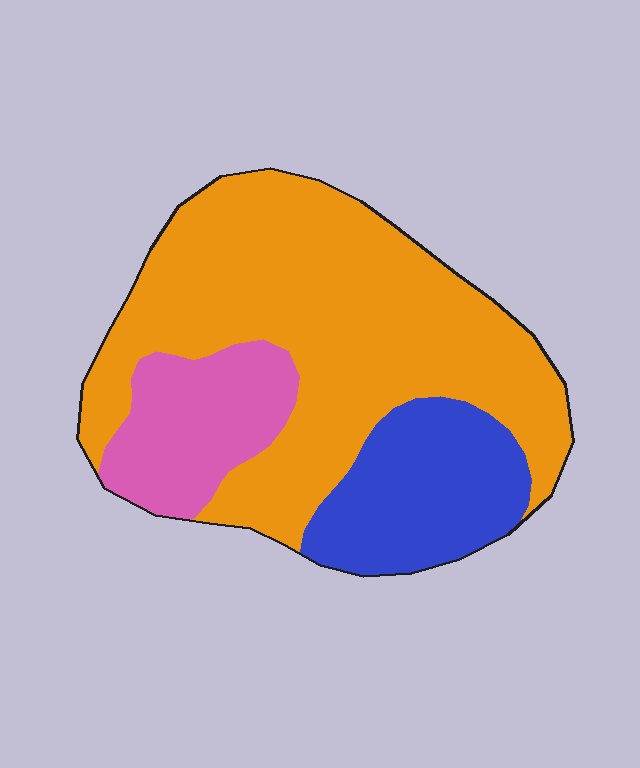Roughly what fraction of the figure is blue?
Blue takes up between a sixth and a third of the figure.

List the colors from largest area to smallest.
From largest to smallest: orange, blue, pink.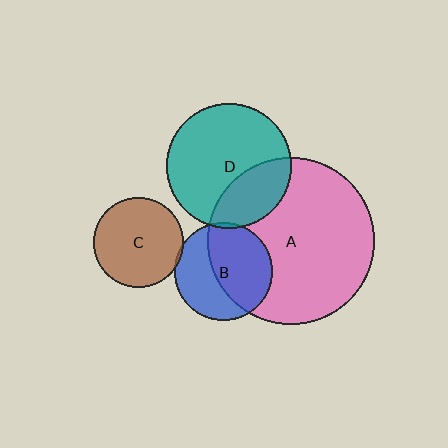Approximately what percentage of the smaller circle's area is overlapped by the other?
Approximately 5%.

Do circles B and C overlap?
Yes.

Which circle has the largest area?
Circle A (pink).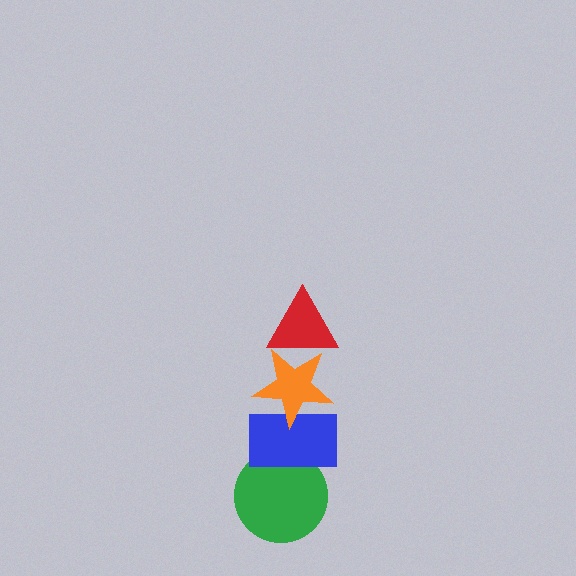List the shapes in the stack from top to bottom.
From top to bottom: the red triangle, the orange star, the blue rectangle, the green circle.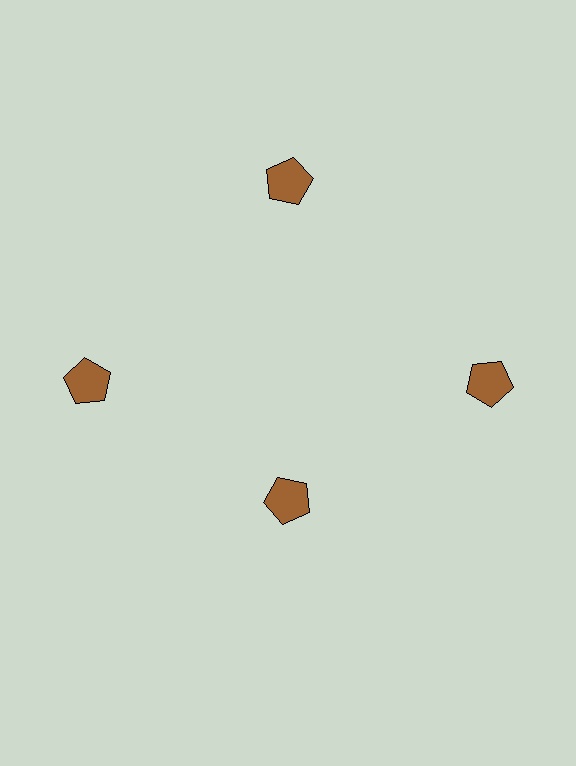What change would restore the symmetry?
The symmetry would be restored by moving it outward, back onto the ring so that all 4 pentagons sit at equal angles and equal distance from the center.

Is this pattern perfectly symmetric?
No. The 4 brown pentagons are arranged in a ring, but one element near the 6 o'clock position is pulled inward toward the center, breaking the 4-fold rotational symmetry.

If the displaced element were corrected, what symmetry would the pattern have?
It would have 4-fold rotational symmetry — the pattern would map onto itself every 90 degrees.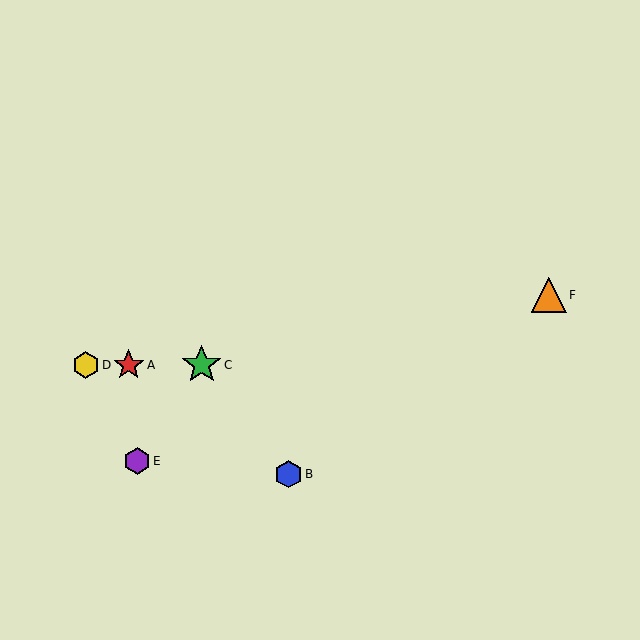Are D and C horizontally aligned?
Yes, both are at y≈365.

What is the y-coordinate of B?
Object B is at y≈474.